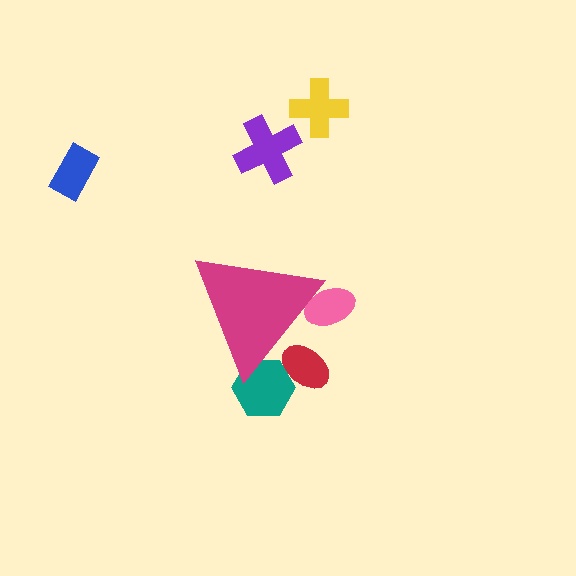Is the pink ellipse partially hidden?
Yes, the pink ellipse is partially hidden behind the magenta triangle.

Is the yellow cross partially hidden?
No, the yellow cross is fully visible.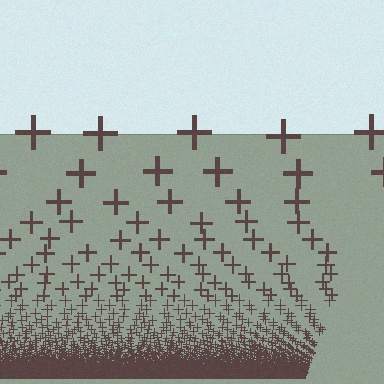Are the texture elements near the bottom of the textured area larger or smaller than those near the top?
Smaller. The gradient is inverted — elements near the bottom are smaller and denser.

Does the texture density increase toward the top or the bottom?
Density increases toward the bottom.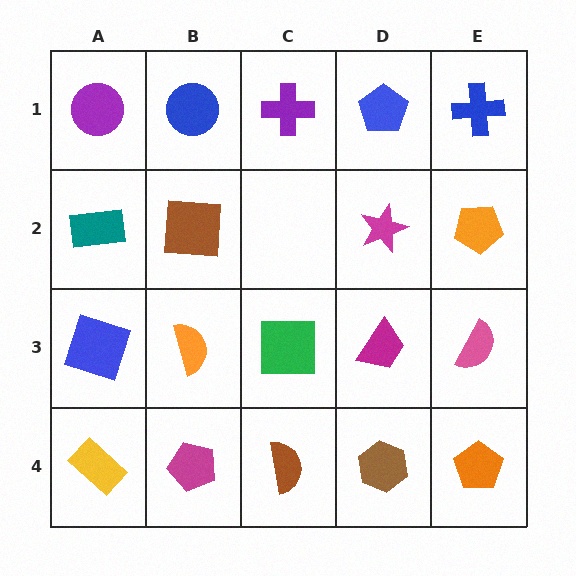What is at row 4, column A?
A yellow rectangle.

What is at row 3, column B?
An orange semicircle.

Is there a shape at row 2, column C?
No, that cell is empty.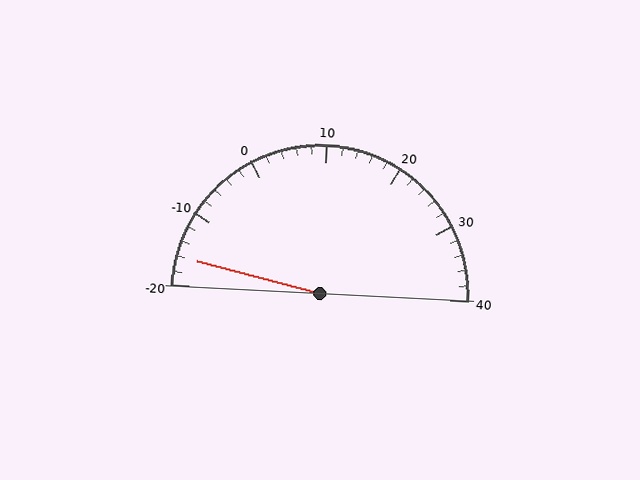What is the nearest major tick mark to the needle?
The nearest major tick mark is -20.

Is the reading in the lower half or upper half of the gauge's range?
The reading is in the lower half of the range (-20 to 40).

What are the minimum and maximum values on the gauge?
The gauge ranges from -20 to 40.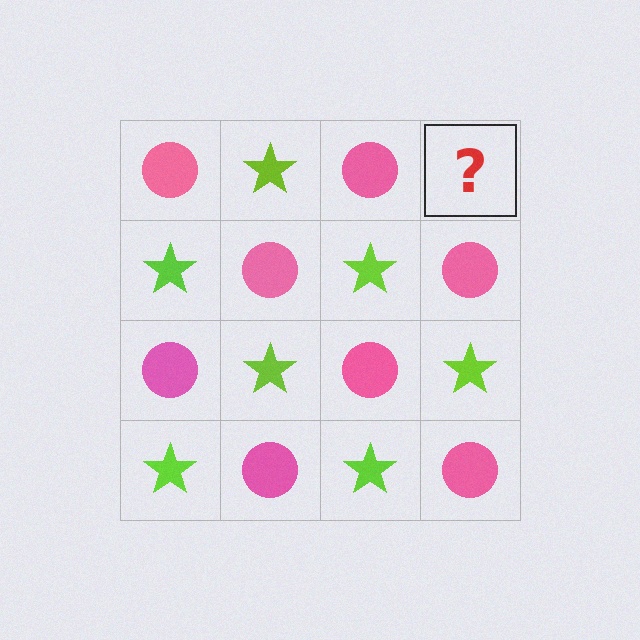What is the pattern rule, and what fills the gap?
The rule is that it alternates pink circle and lime star in a checkerboard pattern. The gap should be filled with a lime star.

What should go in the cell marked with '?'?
The missing cell should contain a lime star.